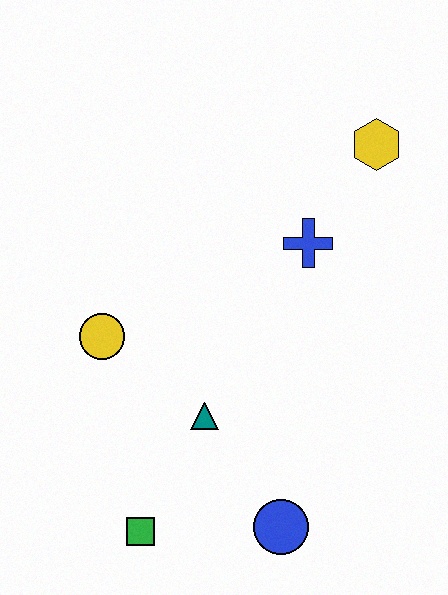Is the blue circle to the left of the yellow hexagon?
Yes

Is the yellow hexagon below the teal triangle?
No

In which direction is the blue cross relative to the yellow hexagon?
The blue cross is below the yellow hexagon.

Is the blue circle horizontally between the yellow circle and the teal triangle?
No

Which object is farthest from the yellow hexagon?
The green square is farthest from the yellow hexagon.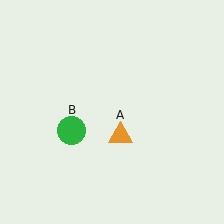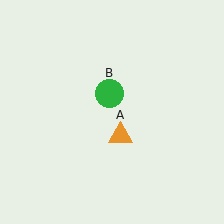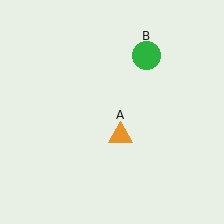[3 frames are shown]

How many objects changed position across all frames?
1 object changed position: green circle (object B).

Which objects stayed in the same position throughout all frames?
Orange triangle (object A) remained stationary.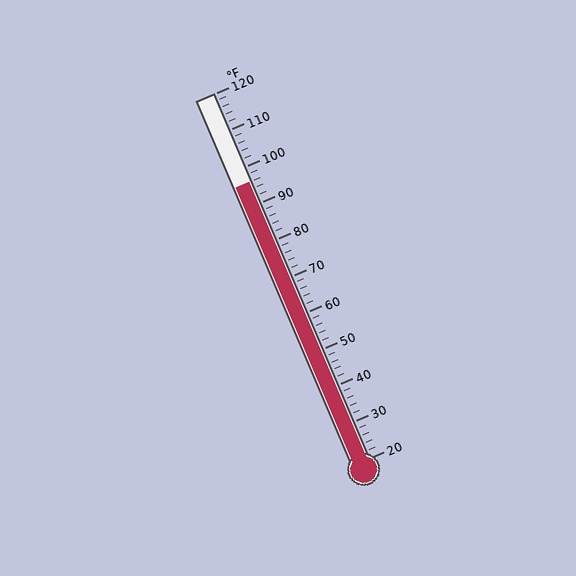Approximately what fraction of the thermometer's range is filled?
The thermometer is filled to approximately 75% of its range.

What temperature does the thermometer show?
The thermometer shows approximately 96°F.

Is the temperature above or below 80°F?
The temperature is above 80°F.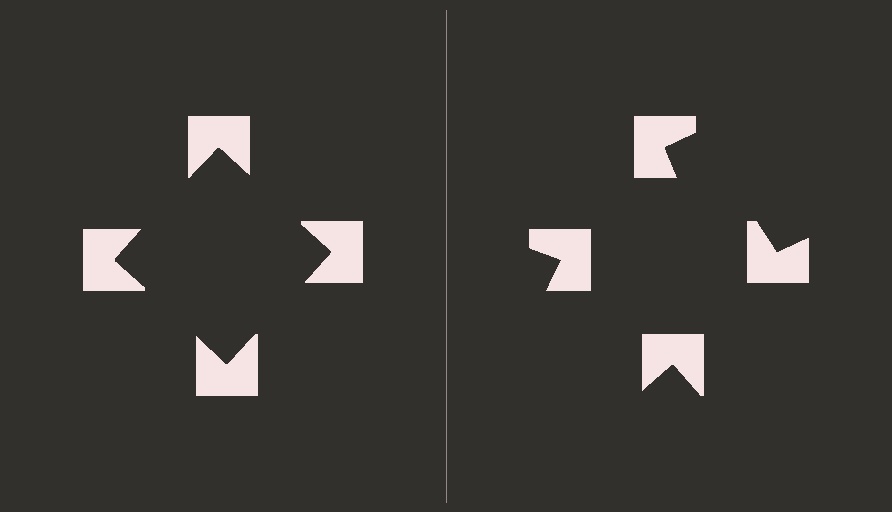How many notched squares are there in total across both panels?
8 — 4 on each side.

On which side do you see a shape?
An illusory square appears on the left side. On the right side the wedge cuts are rotated, so no coherent shape forms.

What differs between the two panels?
The notched squares are positioned identically on both sides; only the wedge orientations differ. On the left they align to a square; on the right they are misaligned.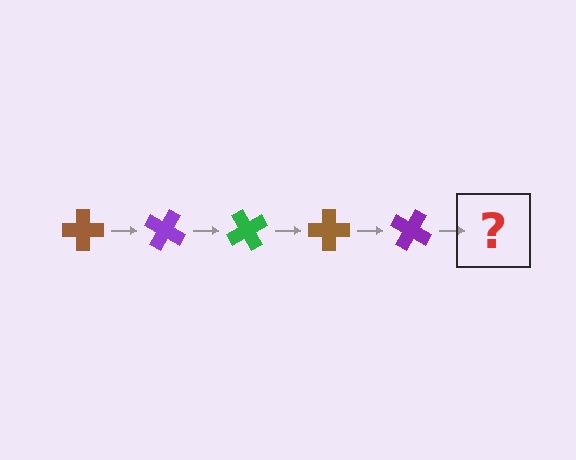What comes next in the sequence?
The next element should be a green cross, rotated 150 degrees from the start.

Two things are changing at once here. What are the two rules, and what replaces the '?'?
The two rules are that it rotates 30 degrees each step and the color cycles through brown, purple, and green. The '?' should be a green cross, rotated 150 degrees from the start.